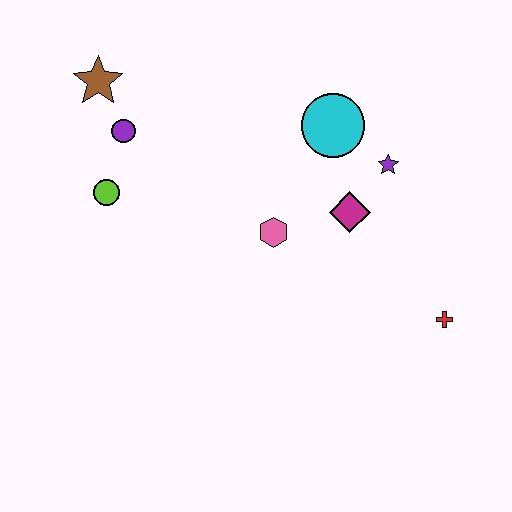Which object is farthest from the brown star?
The red cross is farthest from the brown star.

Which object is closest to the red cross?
The magenta diamond is closest to the red cross.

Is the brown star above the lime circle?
Yes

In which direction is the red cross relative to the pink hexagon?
The red cross is to the right of the pink hexagon.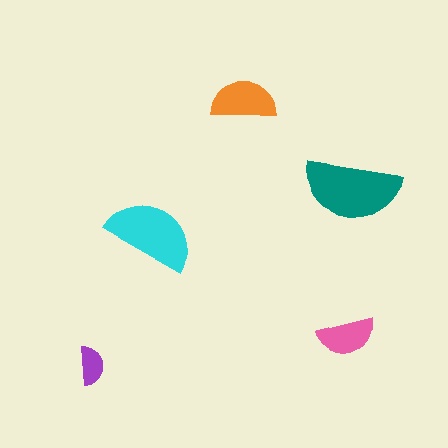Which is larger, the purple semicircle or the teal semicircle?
The teal one.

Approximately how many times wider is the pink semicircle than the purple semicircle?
About 1.5 times wider.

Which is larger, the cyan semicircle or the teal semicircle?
The teal one.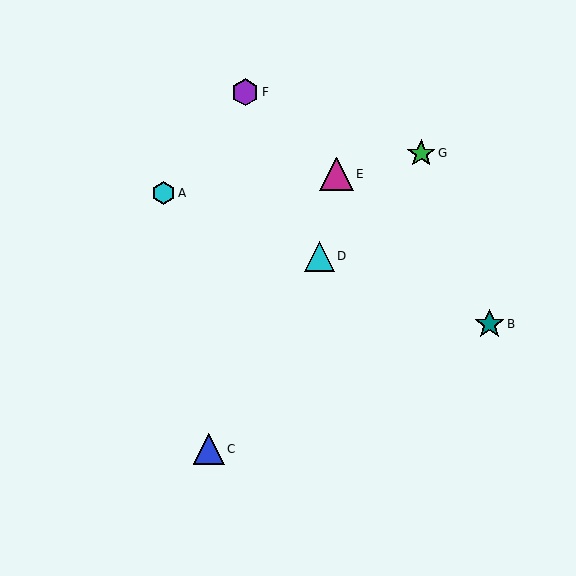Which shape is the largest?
The magenta triangle (labeled E) is the largest.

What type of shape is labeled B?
Shape B is a teal star.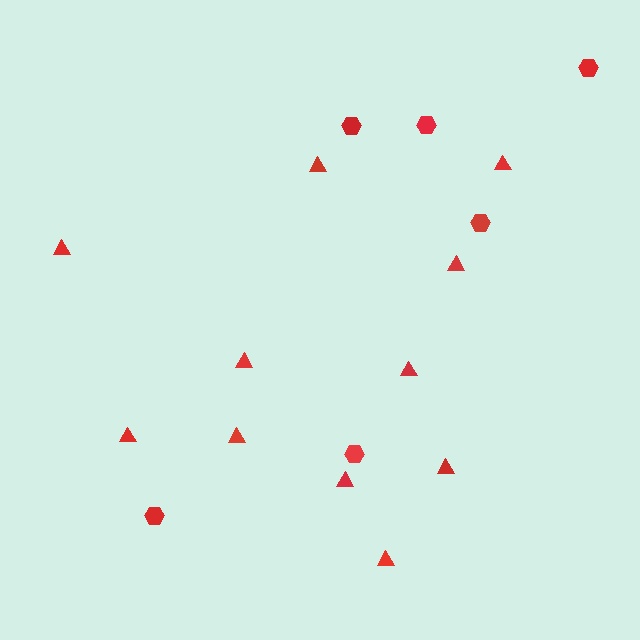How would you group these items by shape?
There are 2 groups: one group of hexagons (6) and one group of triangles (11).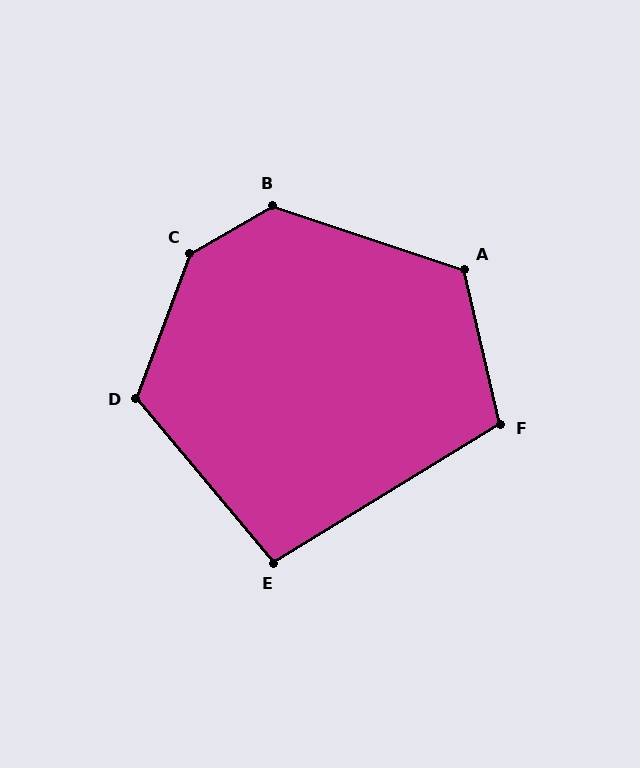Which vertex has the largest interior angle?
C, at approximately 140 degrees.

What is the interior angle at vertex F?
Approximately 108 degrees (obtuse).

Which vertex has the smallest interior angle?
E, at approximately 99 degrees.